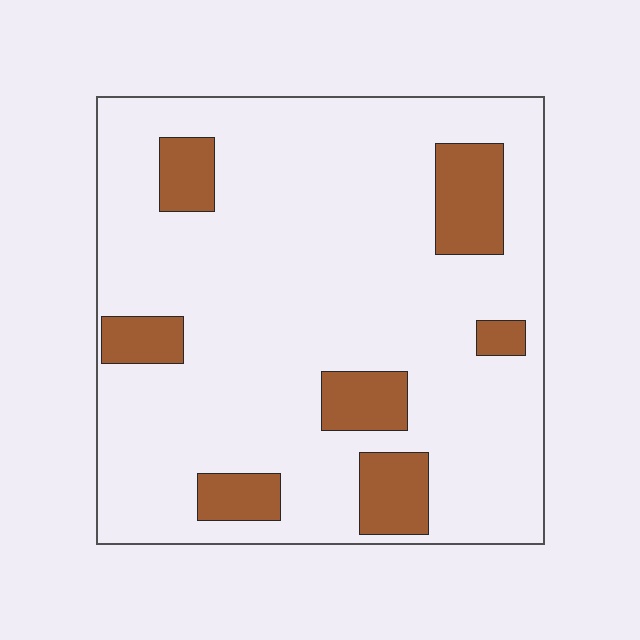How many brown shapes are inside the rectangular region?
7.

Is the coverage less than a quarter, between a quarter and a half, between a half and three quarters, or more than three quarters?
Less than a quarter.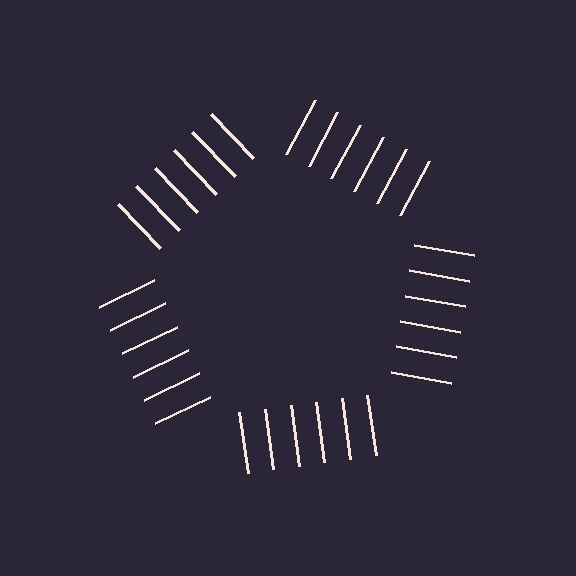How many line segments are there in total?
30 — 6 along each of the 5 edges.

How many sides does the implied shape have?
5 sides — the line-ends trace a pentagon.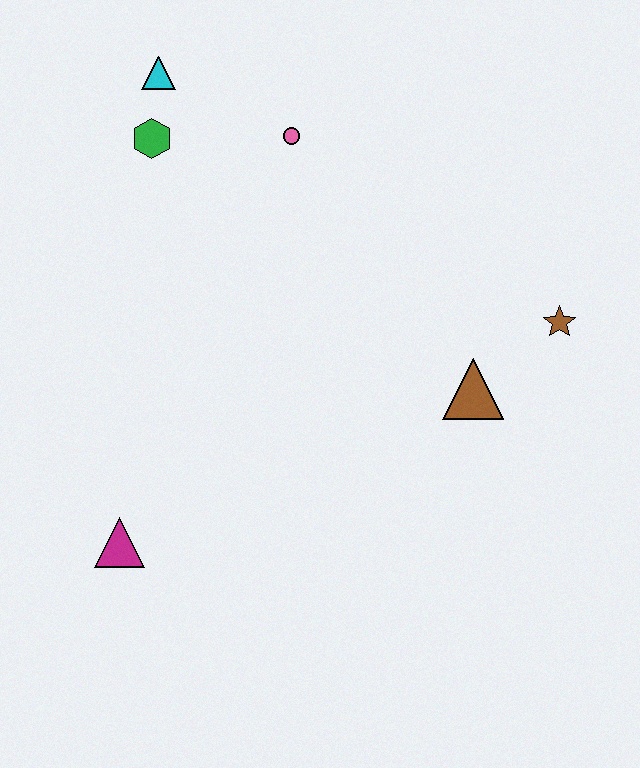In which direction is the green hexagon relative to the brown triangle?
The green hexagon is to the left of the brown triangle.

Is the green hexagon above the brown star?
Yes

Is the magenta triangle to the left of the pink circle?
Yes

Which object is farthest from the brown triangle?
The cyan triangle is farthest from the brown triangle.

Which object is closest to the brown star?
The brown triangle is closest to the brown star.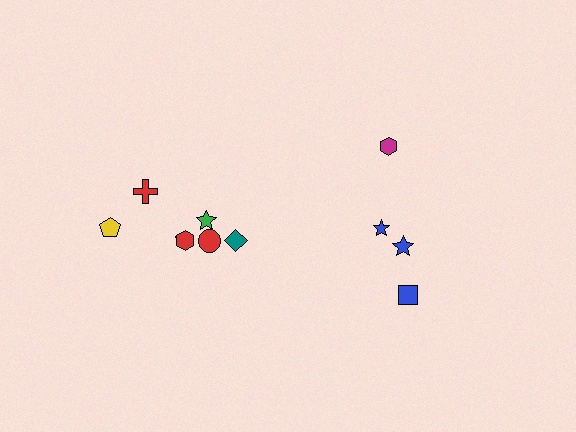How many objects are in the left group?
There are 7 objects.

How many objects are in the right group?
There are 4 objects.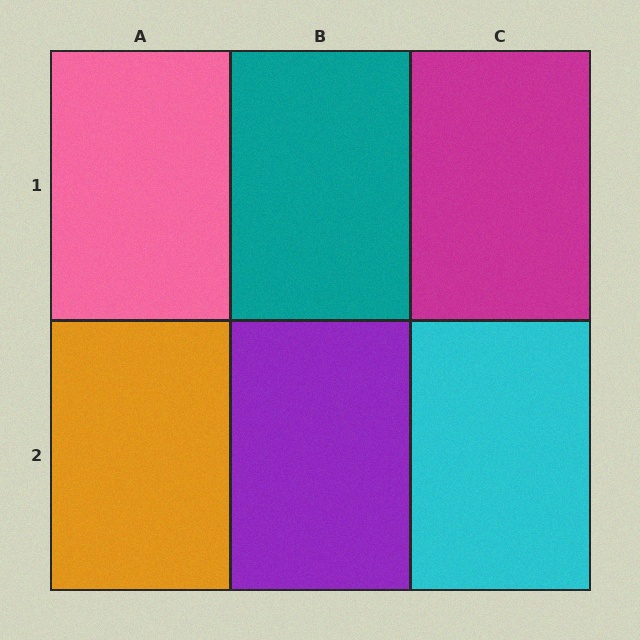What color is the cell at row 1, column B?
Teal.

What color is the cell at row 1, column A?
Pink.